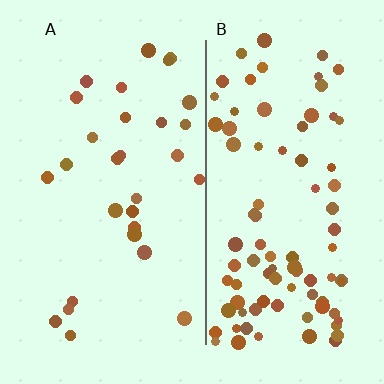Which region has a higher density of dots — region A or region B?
B (the right).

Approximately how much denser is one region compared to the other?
Approximately 3.1× — region B over region A.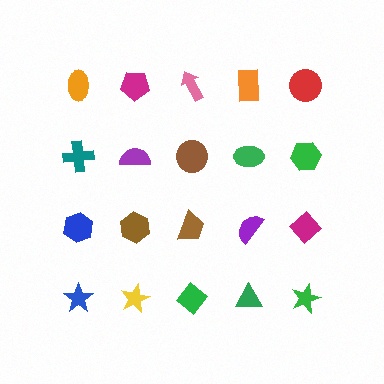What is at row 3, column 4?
A purple semicircle.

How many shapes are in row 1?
5 shapes.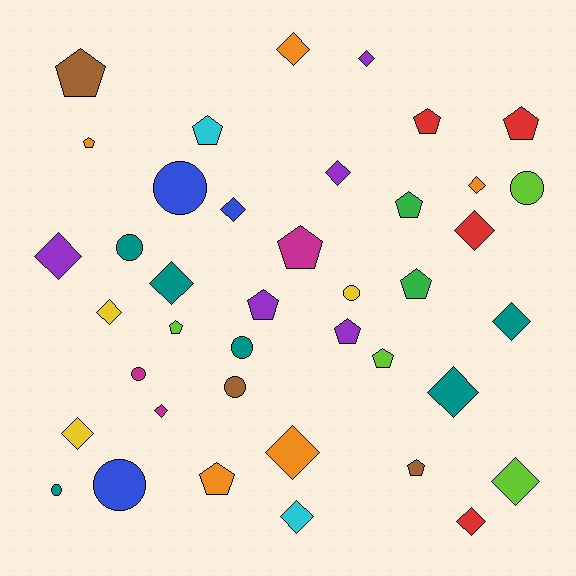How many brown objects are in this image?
There are 3 brown objects.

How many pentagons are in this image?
There are 14 pentagons.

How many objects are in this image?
There are 40 objects.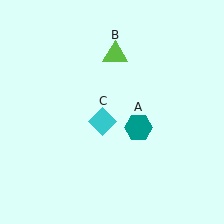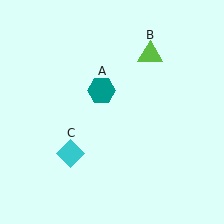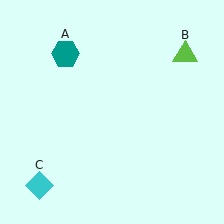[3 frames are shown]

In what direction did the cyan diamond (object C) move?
The cyan diamond (object C) moved down and to the left.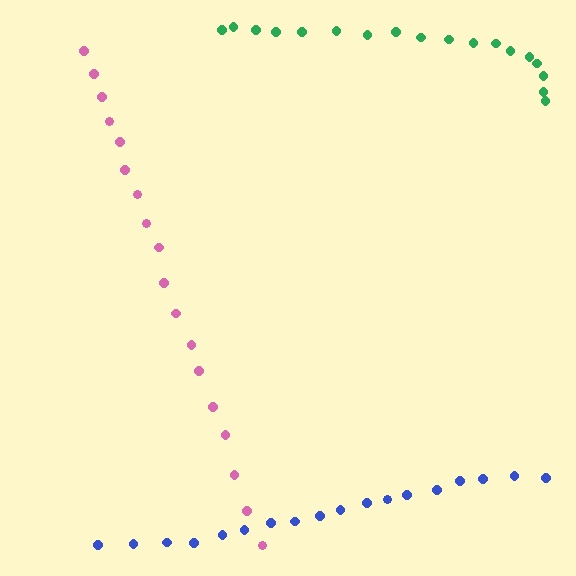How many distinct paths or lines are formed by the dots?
There are 3 distinct paths.